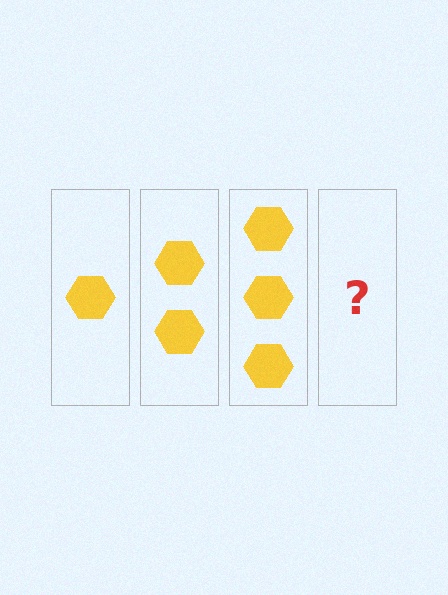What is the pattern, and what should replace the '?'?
The pattern is that each step adds one more hexagon. The '?' should be 4 hexagons.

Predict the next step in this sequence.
The next step is 4 hexagons.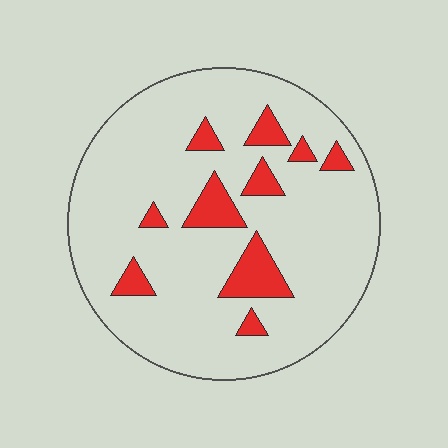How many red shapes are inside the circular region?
10.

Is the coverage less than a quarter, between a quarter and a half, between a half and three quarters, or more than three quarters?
Less than a quarter.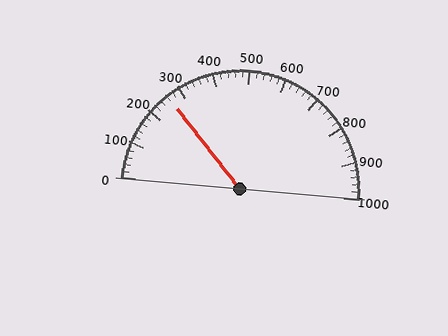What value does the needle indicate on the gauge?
The needle indicates approximately 260.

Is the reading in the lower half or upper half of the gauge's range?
The reading is in the lower half of the range (0 to 1000).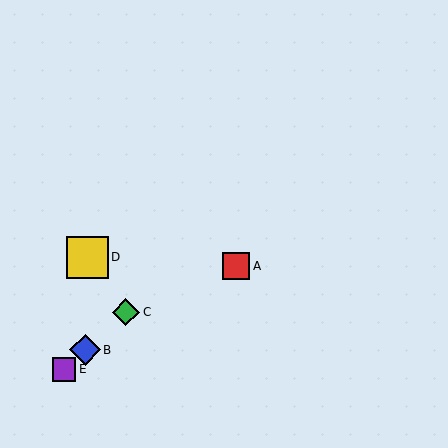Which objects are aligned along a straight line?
Objects B, C, E are aligned along a straight line.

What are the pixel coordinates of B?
Object B is at (85, 350).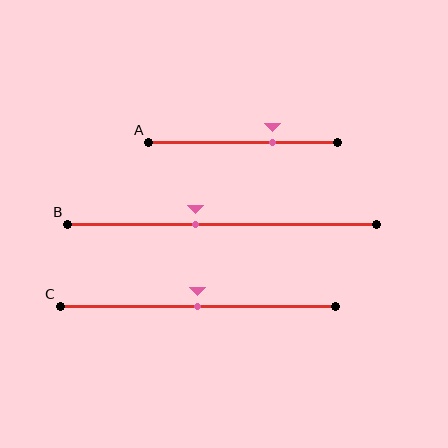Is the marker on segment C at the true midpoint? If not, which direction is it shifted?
Yes, the marker on segment C is at the true midpoint.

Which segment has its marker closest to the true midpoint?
Segment C has its marker closest to the true midpoint.